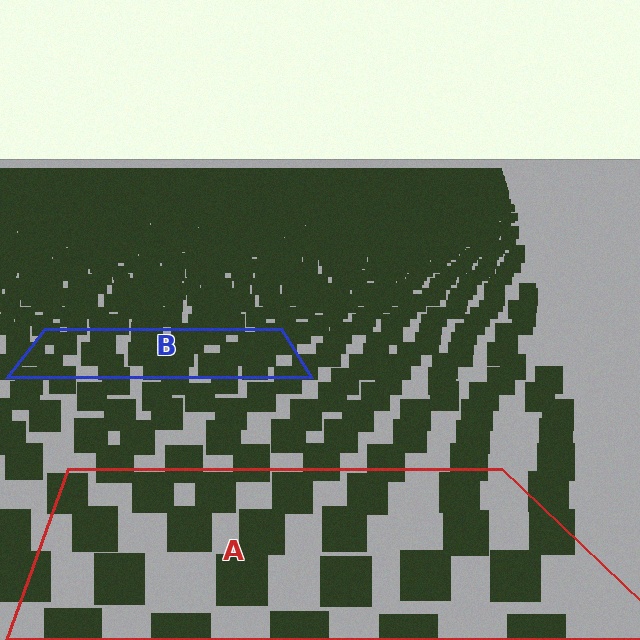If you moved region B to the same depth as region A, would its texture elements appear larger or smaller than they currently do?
They would appear larger. At a closer depth, the same texture elements are projected at a bigger on-screen size.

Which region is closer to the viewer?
Region A is closer. The texture elements there are larger and more spread out.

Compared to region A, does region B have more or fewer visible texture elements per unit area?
Region B has more texture elements per unit area — they are packed more densely because it is farther away.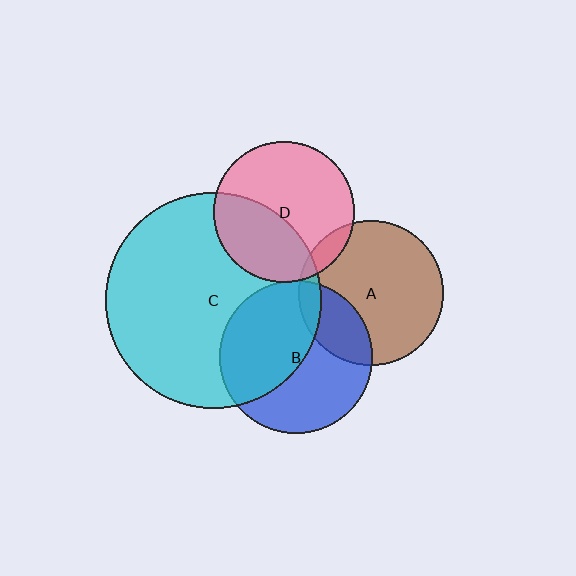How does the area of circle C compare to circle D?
Approximately 2.4 times.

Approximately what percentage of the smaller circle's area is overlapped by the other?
Approximately 25%.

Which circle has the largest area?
Circle C (cyan).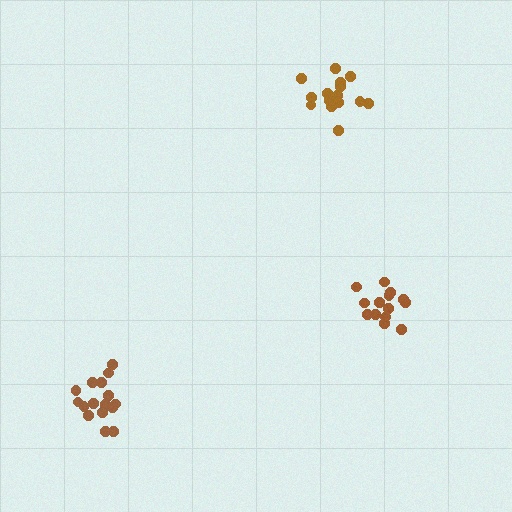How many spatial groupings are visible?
There are 3 spatial groupings.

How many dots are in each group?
Group 1: 14 dots, Group 2: 17 dots, Group 3: 15 dots (46 total).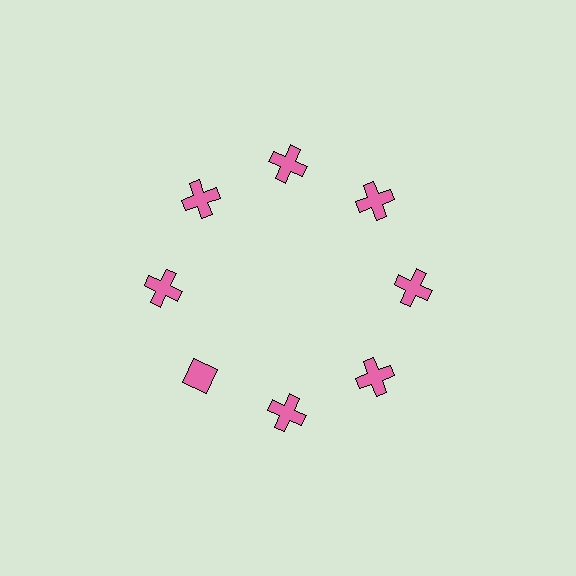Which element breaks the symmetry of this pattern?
The pink diamond at roughly the 8 o'clock position breaks the symmetry. All other shapes are pink crosses.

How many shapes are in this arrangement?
There are 8 shapes arranged in a ring pattern.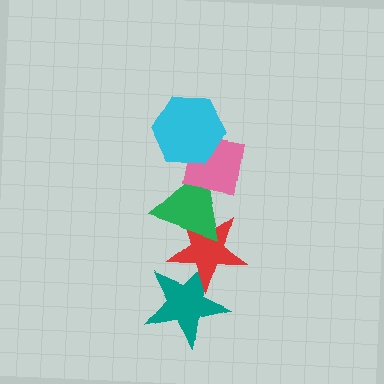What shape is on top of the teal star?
The red star is on top of the teal star.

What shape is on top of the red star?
The green triangle is on top of the red star.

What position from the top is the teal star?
The teal star is 5th from the top.